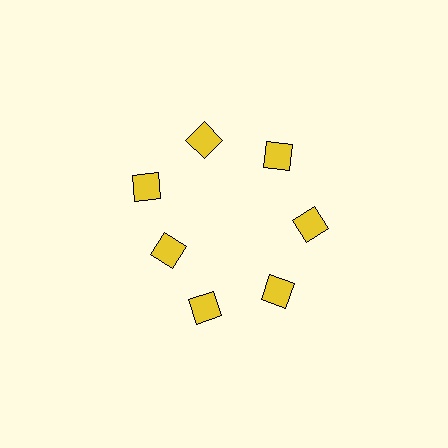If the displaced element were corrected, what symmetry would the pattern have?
It would have 7-fold rotational symmetry — the pattern would map onto itself every 51 degrees.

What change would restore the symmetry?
The symmetry would be restored by moving it outward, back onto the ring so that all 7 diamonds sit at equal angles and equal distance from the center.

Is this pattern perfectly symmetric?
No. The 7 yellow diamonds are arranged in a ring, but one element near the 8 o'clock position is pulled inward toward the center, breaking the 7-fold rotational symmetry.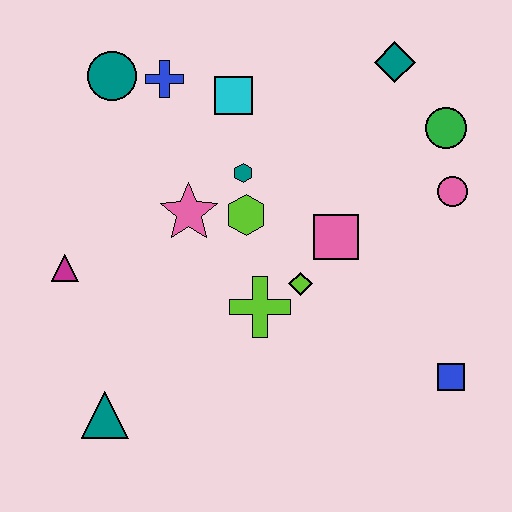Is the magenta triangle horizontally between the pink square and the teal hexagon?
No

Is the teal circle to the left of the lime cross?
Yes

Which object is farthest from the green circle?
The teal triangle is farthest from the green circle.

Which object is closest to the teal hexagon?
The lime hexagon is closest to the teal hexagon.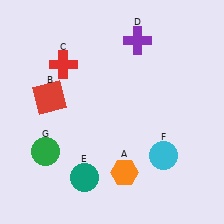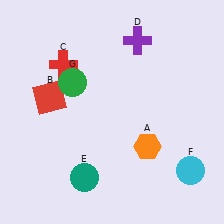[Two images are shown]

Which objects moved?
The objects that moved are: the orange hexagon (A), the cyan circle (F), the green circle (G).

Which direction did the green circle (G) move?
The green circle (G) moved up.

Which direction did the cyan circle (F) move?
The cyan circle (F) moved right.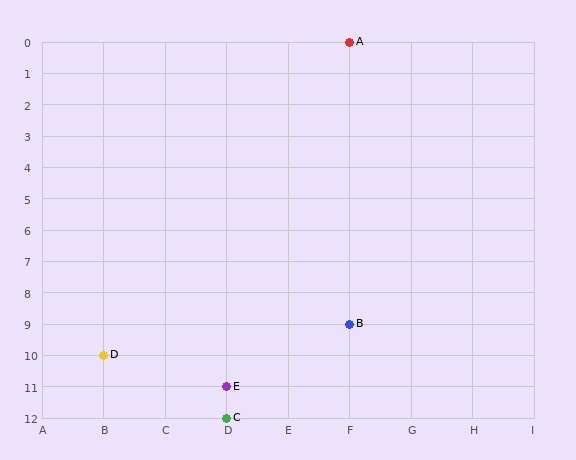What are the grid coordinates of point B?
Point B is at grid coordinates (F, 9).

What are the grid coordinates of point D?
Point D is at grid coordinates (B, 10).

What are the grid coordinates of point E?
Point E is at grid coordinates (D, 11).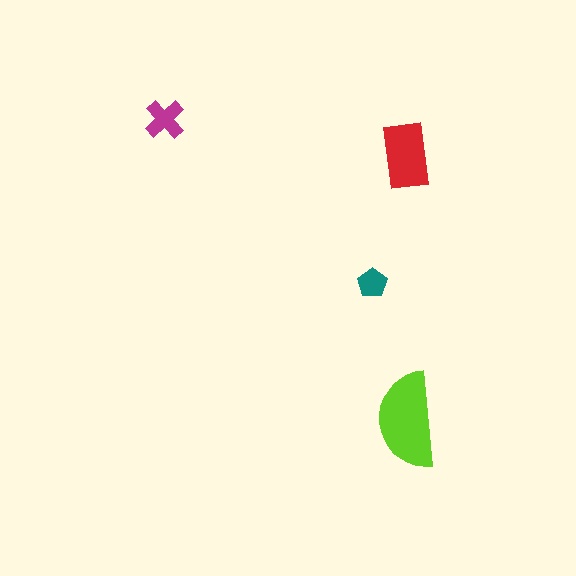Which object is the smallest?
The teal pentagon.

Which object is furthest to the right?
The red rectangle is rightmost.